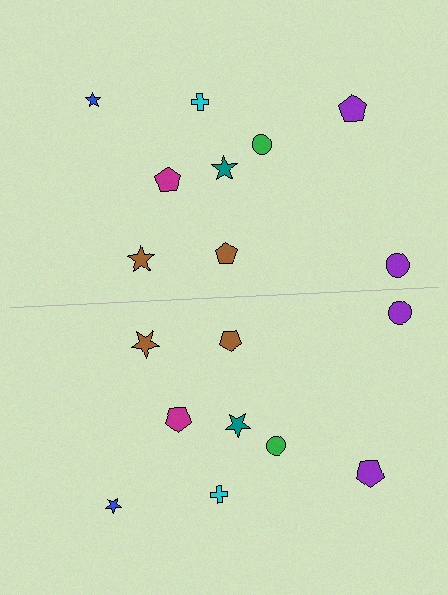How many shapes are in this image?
There are 18 shapes in this image.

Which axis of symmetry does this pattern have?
The pattern has a horizontal axis of symmetry running through the center of the image.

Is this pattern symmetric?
Yes, this pattern has bilateral (reflection) symmetry.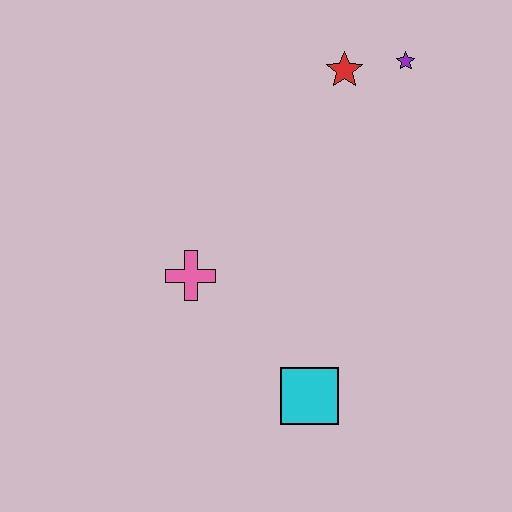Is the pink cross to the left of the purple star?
Yes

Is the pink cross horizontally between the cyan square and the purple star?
No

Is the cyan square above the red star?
No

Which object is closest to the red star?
The purple star is closest to the red star.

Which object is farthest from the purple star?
The cyan square is farthest from the purple star.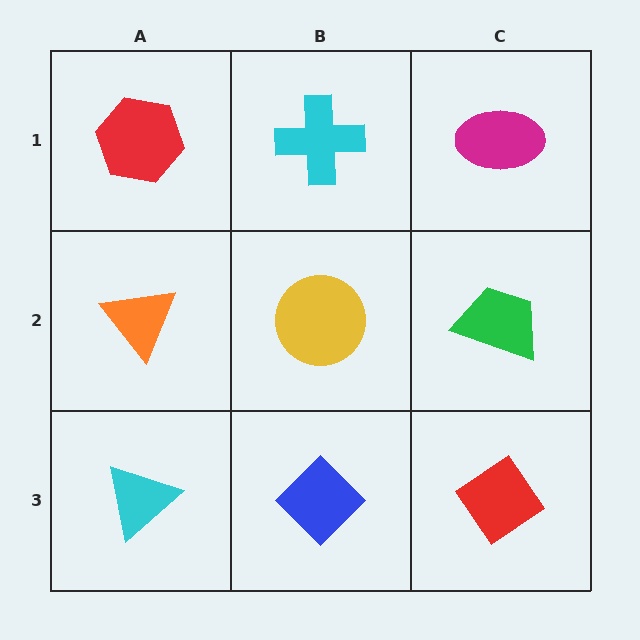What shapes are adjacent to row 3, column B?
A yellow circle (row 2, column B), a cyan triangle (row 3, column A), a red diamond (row 3, column C).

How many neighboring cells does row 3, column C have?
2.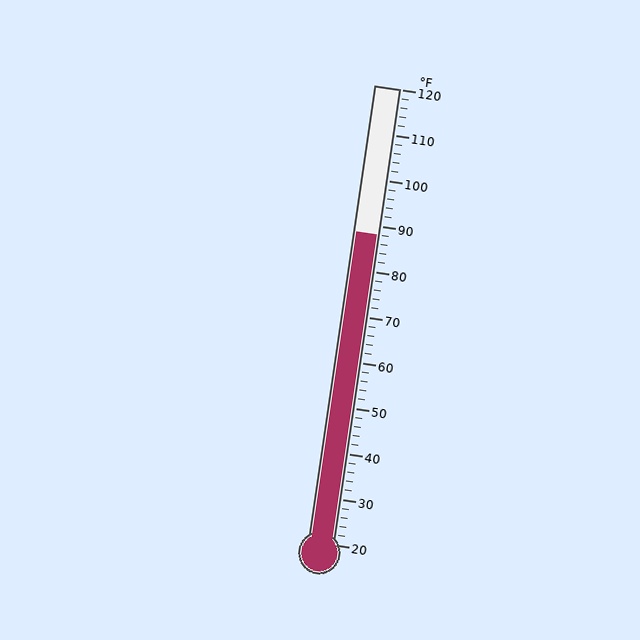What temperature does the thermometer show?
The thermometer shows approximately 88°F.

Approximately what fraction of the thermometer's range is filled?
The thermometer is filled to approximately 70% of its range.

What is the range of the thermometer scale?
The thermometer scale ranges from 20°F to 120°F.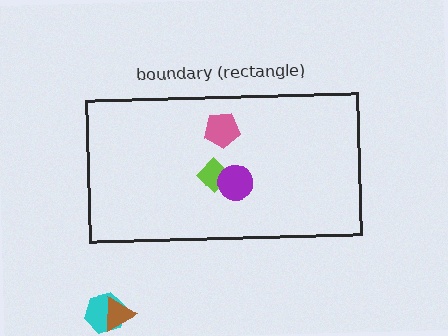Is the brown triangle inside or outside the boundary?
Outside.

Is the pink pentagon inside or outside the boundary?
Inside.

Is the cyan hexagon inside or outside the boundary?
Outside.